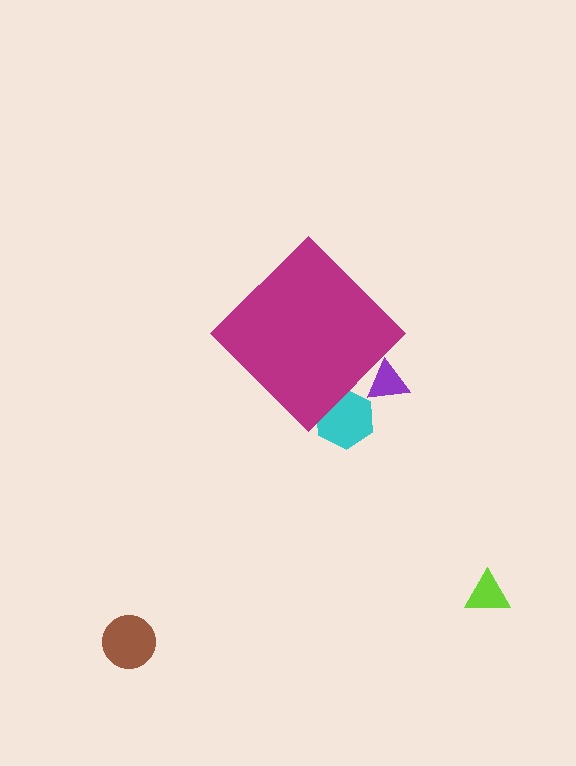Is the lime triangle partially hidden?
No, the lime triangle is fully visible.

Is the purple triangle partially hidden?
Yes, the purple triangle is partially hidden behind the magenta diamond.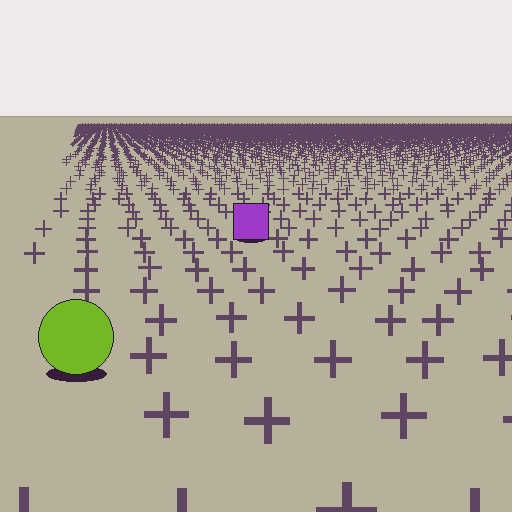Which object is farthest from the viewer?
The purple square is farthest from the viewer. It appears smaller and the ground texture around it is denser.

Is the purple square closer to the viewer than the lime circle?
No. The lime circle is closer — you can tell from the texture gradient: the ground texture is coarser near it.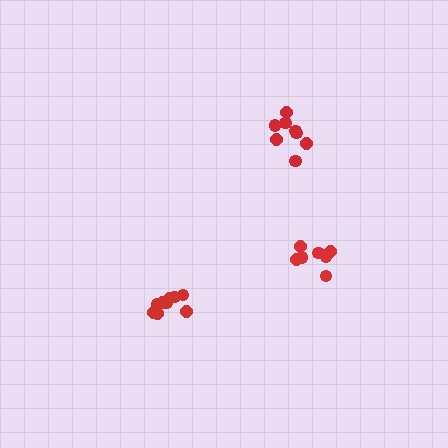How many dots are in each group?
Group 1: 9 dots, Group 2: 7 dots, Group 3: 8 dots (24 total).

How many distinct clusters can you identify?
There are 3 distinct clusters.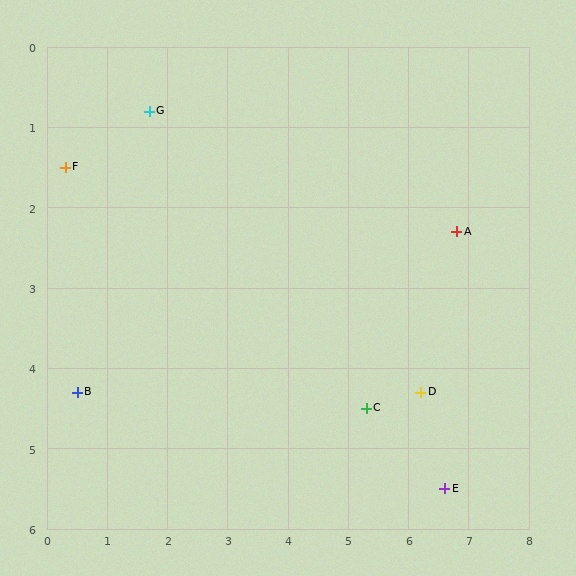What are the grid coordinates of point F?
Point F is at approximately (0.3, 1.5).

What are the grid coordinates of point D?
Point D is at approximately (6.2, 4.3).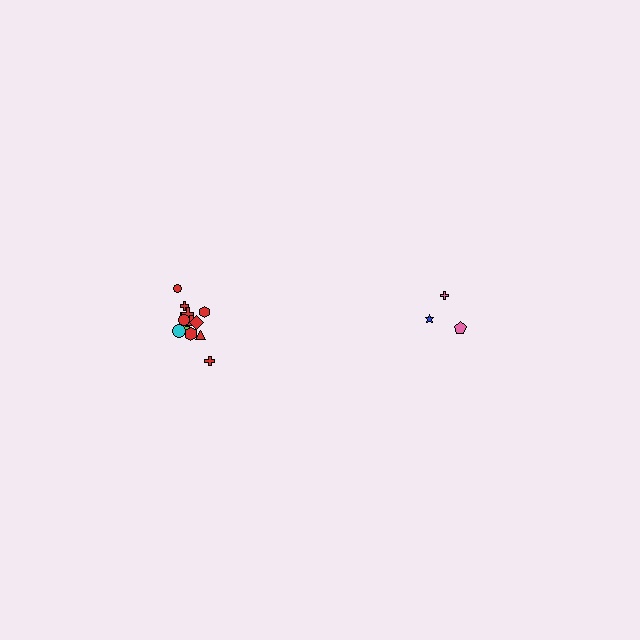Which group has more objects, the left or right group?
The left group.